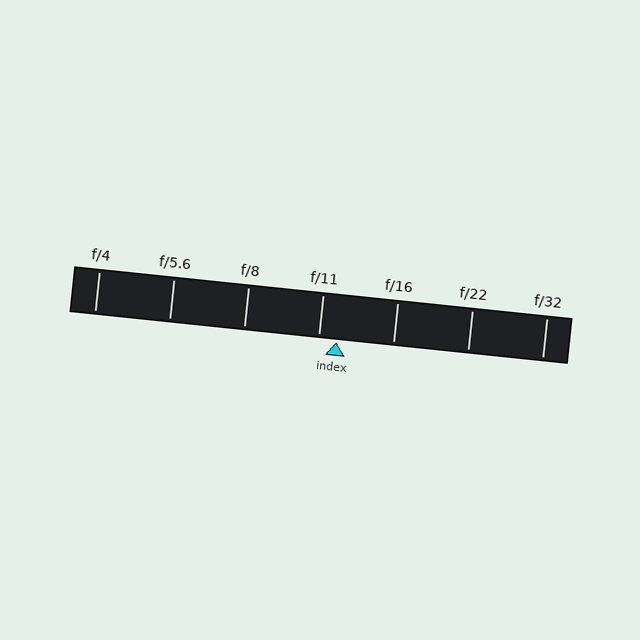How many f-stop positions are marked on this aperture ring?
There are 7 f-stop positions marked.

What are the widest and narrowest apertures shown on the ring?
The widest aperture shown is f/4 and the narrowest is f/32.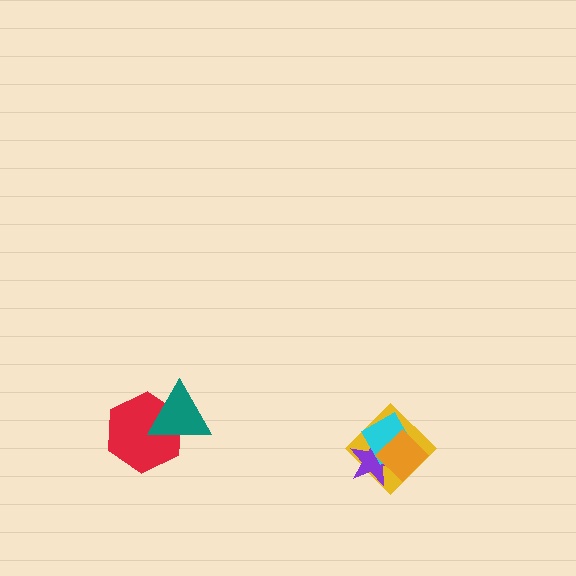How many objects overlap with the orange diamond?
3 objects overlap with the orange diamond.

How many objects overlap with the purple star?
3 objects overlap with the purple star.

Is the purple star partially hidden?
Yes, it is partially covered by another shape.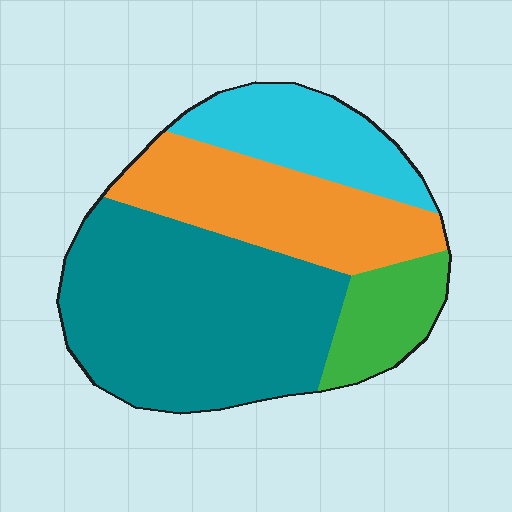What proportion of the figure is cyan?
Cyan takes up between a sixth and a third of the figure.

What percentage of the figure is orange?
Orange takes up about one quarter (1/4) of the figure.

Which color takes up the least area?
Green, at roughly 10%.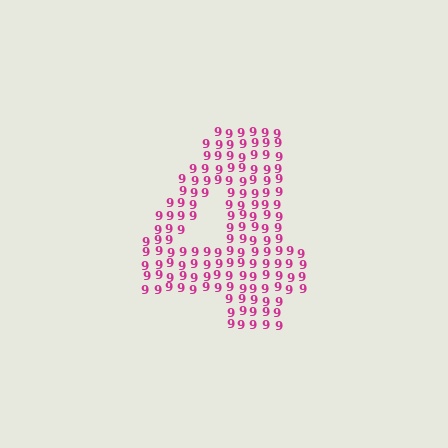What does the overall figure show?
The overall figure shows the digit 4.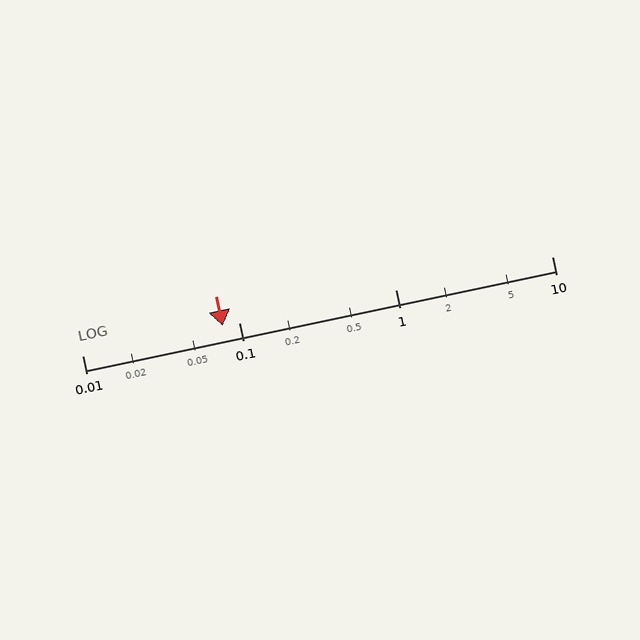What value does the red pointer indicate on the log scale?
The pointer indicates approximately 0.079.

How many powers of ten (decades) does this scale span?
The scale spans 3 decades, from 0.01 to 10.